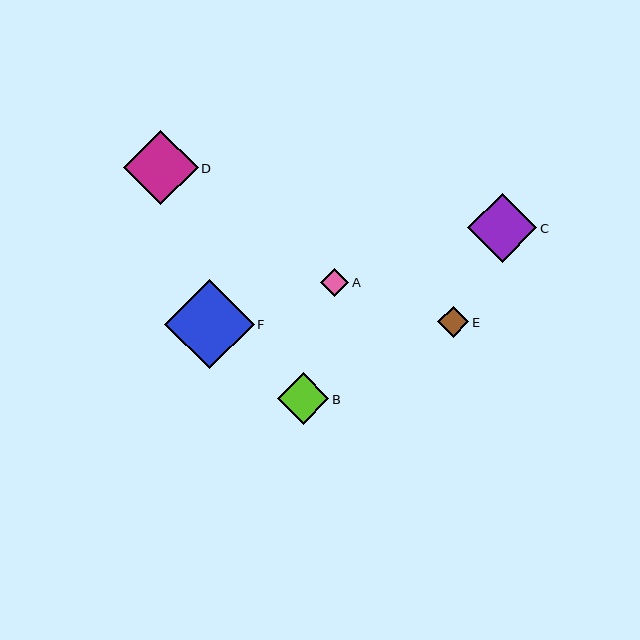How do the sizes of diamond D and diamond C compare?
Diamond D and diamond C are approximately the same size.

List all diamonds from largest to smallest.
From largest to smallest: F, D, C, B, E, A.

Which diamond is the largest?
Diamond F is the largest with a size of approximately 89 pixels.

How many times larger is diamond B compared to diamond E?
Diamond B is approximately 1.6 times the size of diamond E.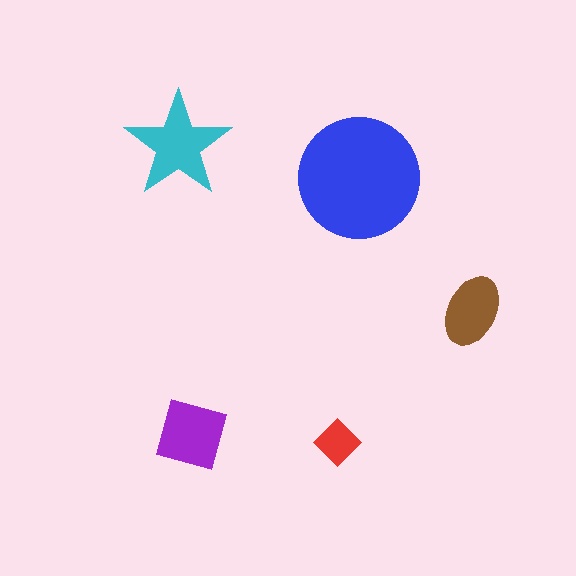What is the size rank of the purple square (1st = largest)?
3rd.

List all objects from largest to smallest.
The blue circle, the cyan star, the purple square, the brown ellipse, the red diamond.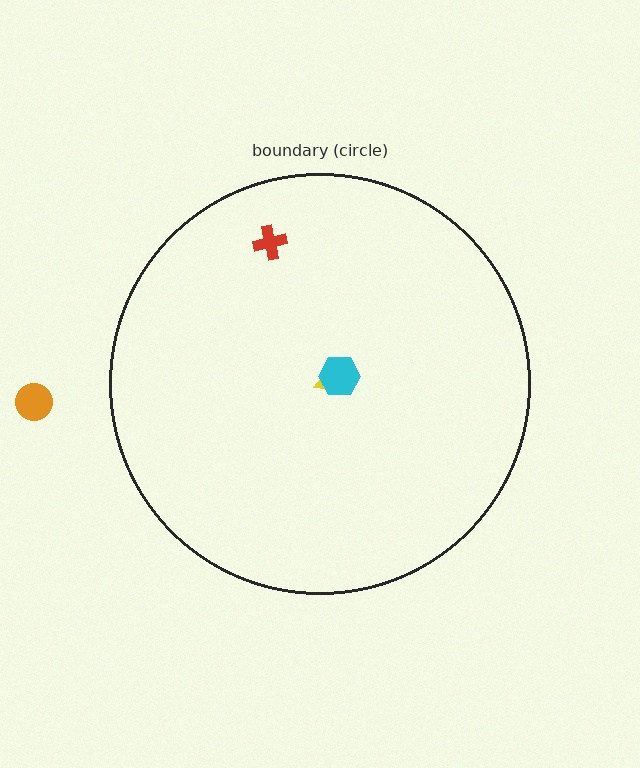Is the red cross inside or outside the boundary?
Inside.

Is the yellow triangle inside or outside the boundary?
Inside.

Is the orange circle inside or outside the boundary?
Outside.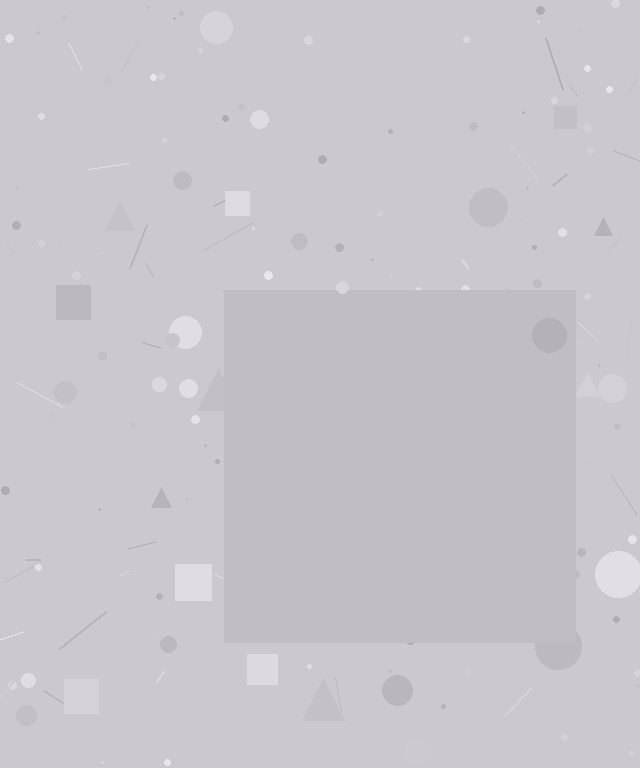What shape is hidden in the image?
A square is hidden in the image.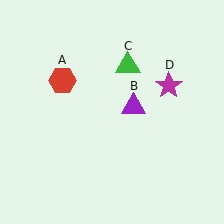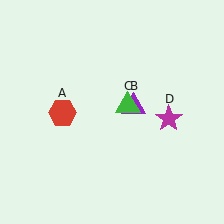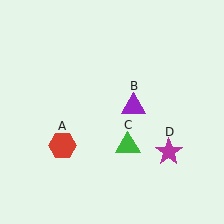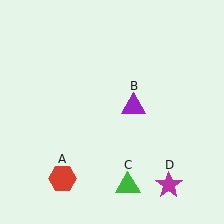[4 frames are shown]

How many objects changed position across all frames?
3 objects changed position: red hexagon (object A), green triangle (object C), magenta star (object D).